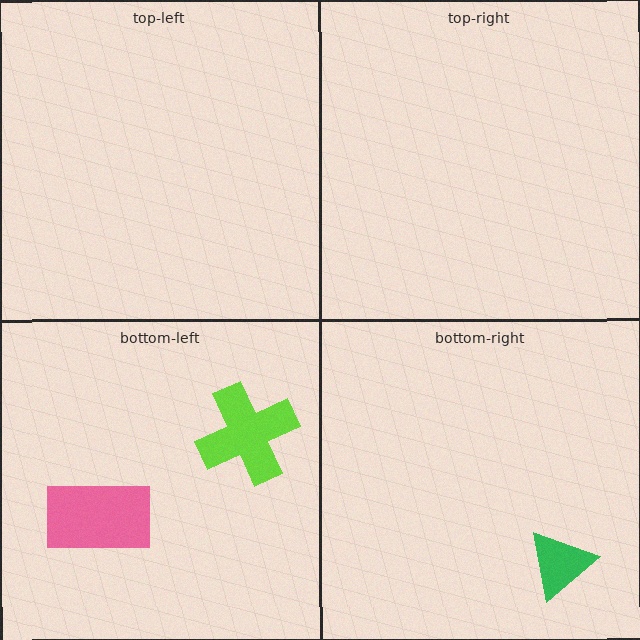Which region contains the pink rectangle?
The bottom-left region.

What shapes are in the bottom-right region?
The green triangle.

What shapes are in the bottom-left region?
The pink rectangle, the lime cross.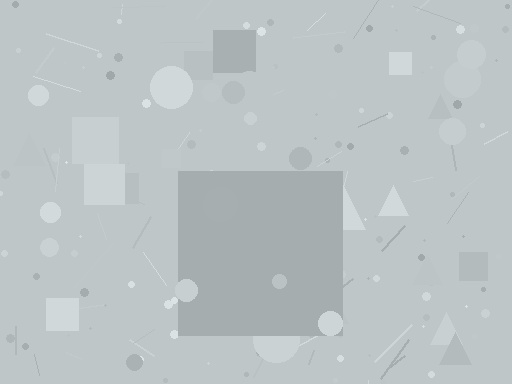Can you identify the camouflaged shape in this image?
The camouflaged shape is a square.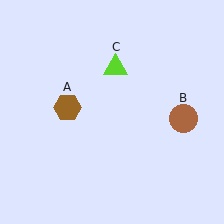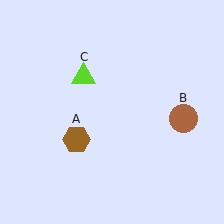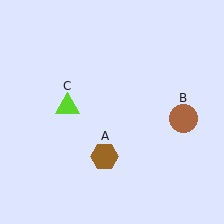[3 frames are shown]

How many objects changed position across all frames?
2 objects changed position: brown hexagon (object A), lime triangle (object C).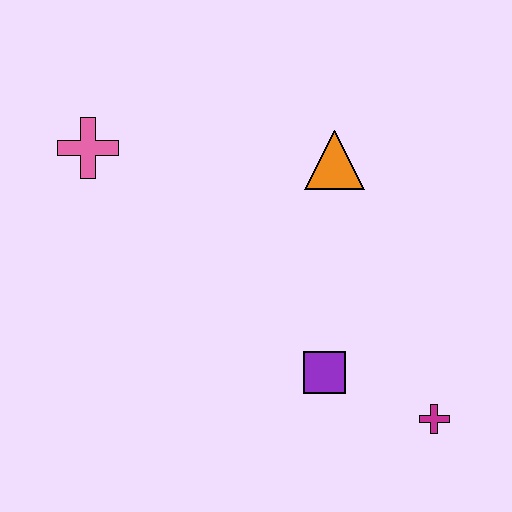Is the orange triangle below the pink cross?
Yes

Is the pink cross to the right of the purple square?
No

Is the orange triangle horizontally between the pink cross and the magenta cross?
Yes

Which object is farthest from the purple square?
The pink cross is farthest from the purple square.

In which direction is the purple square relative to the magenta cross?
The purple square is to the left of the magenta cross.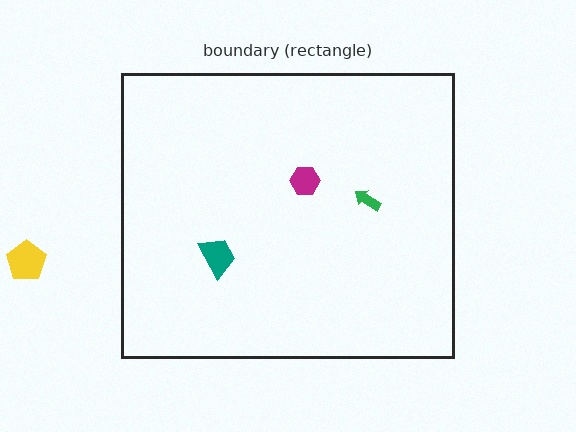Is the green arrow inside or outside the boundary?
Inside.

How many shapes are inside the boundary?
3 inside, 1 outside.